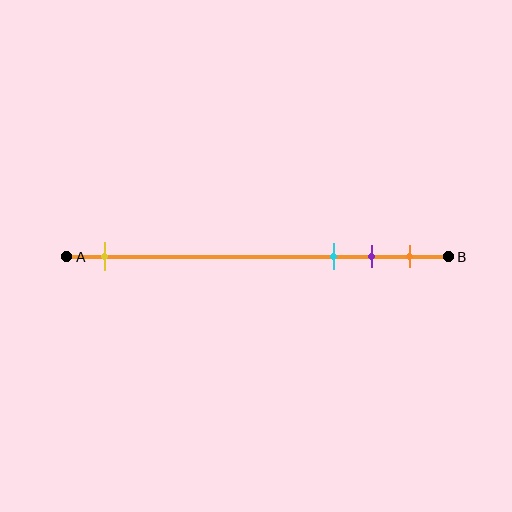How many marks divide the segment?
There are 4 marks dividing the segment.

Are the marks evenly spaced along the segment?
No, the marks are not evenly spaced.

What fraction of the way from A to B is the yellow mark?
The yellow mark is approximately 10% (0.1) of the way from A to B.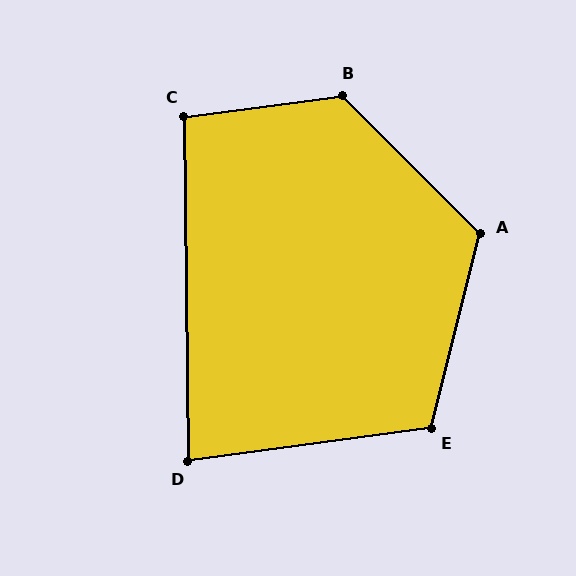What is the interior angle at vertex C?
Approximately 97 degrees (obtuse).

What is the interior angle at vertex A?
Approximately 121 degrees (obtuse).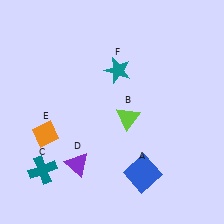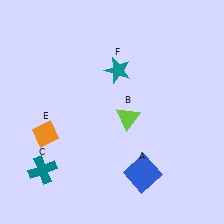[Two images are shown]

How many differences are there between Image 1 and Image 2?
There is 1 difference between the two images.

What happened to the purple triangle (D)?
The purple triangle (D) was removed in Image 2. It was in the bottom-left area of Image 1.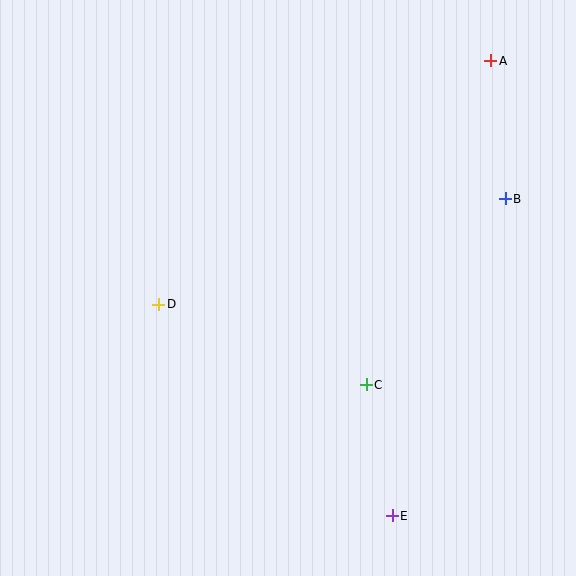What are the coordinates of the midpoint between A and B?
The midpoint between A and B is at (498, 130).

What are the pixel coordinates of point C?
Point C is at (366, 385).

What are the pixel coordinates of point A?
Point A is at (491, 61).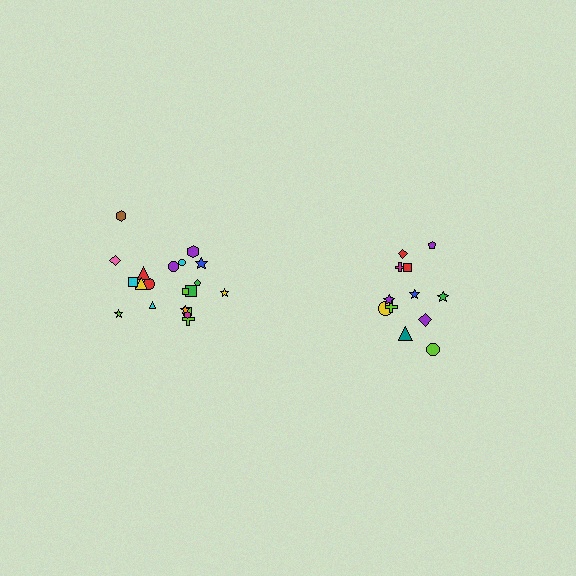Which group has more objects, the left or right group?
The left group.